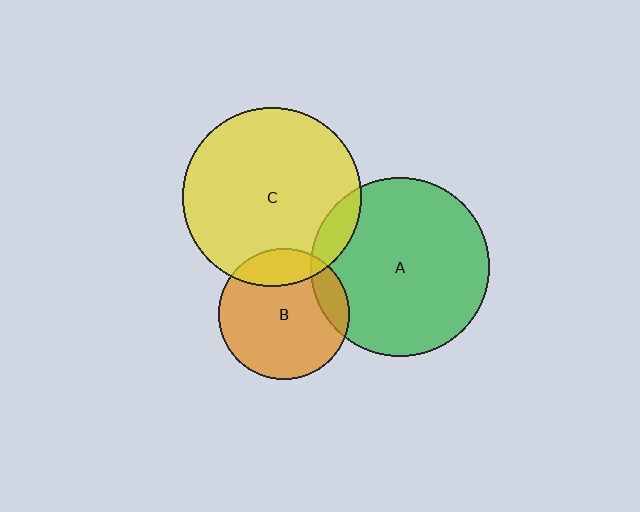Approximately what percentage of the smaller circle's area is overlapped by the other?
Approximately 10%.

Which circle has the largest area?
Circle A (green).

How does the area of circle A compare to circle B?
Approximately 1.9 times.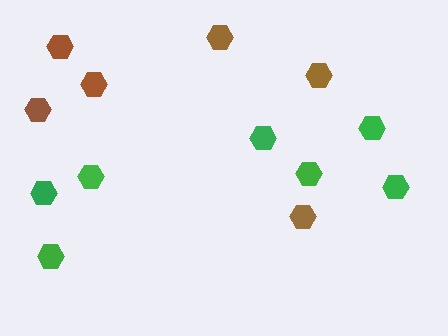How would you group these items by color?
There are 2 groups: one group of green hexagons (7) and one group of brown hexagons (6).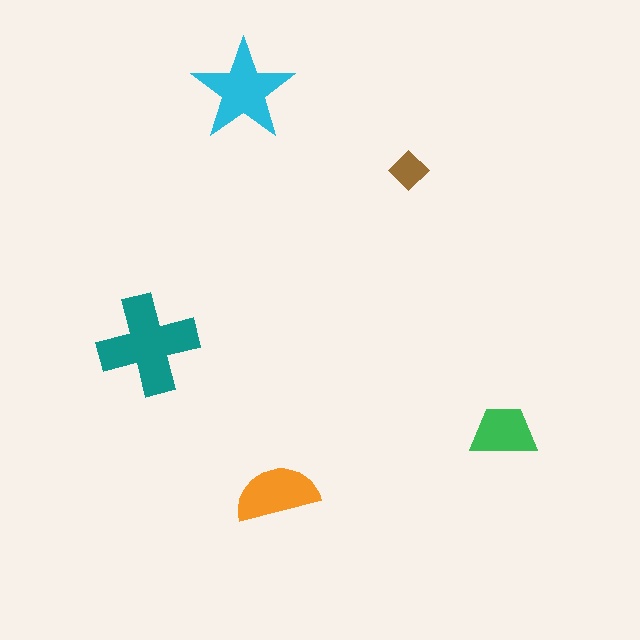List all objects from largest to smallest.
The teal cross, the cyan star, the orange semicircle, the green trapezoid, the brown diamond.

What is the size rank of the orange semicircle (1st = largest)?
3rd.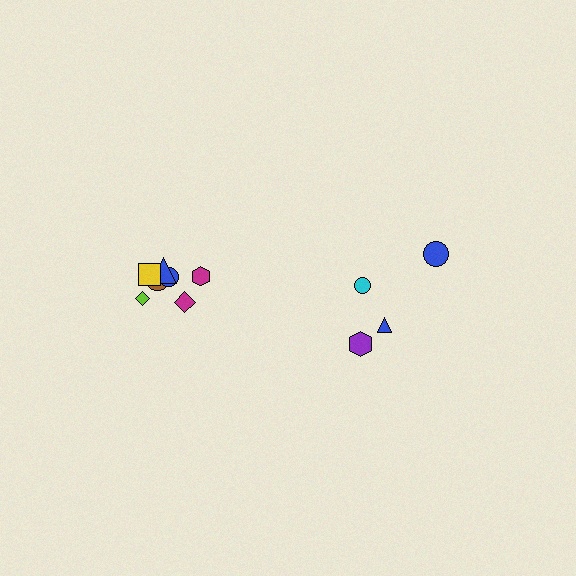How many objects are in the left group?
There are 7 objects.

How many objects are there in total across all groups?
There are 11 objects.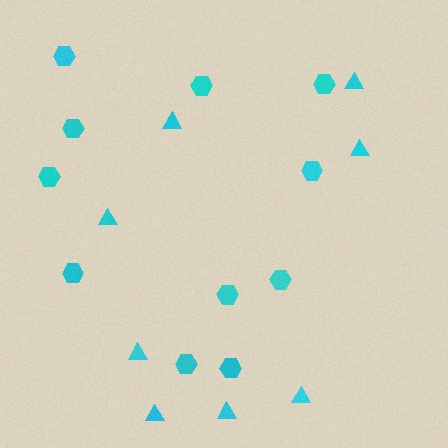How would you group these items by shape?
There are 2 groups: one group of triangles (8) and one group of hexagons (11).